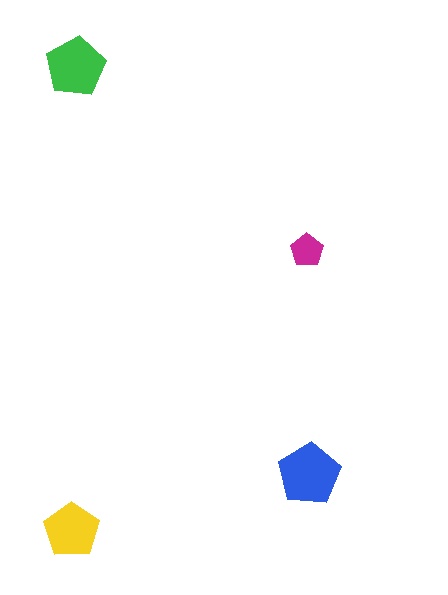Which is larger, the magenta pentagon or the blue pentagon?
The blue one.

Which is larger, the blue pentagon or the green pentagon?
The blue one.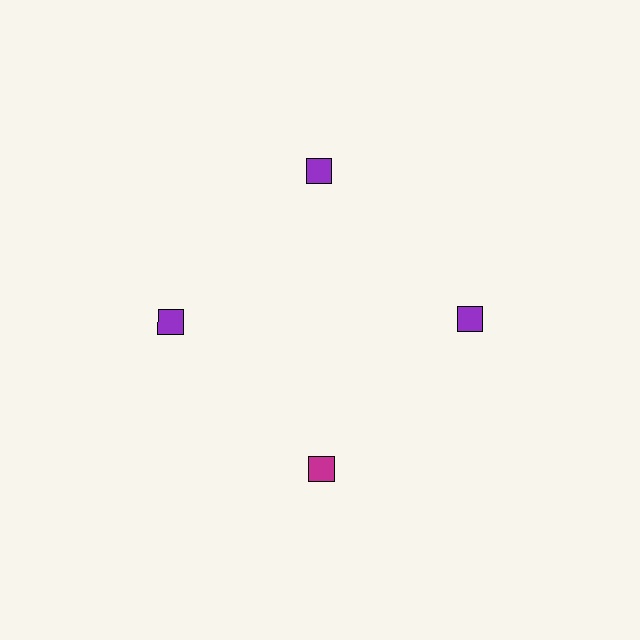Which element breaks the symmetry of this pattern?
The magenta diamond at roughly the 6 o'clock position breaks the symmetry. All other shapes are purple diamonds.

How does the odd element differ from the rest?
It has a different color: magenta instead of purple.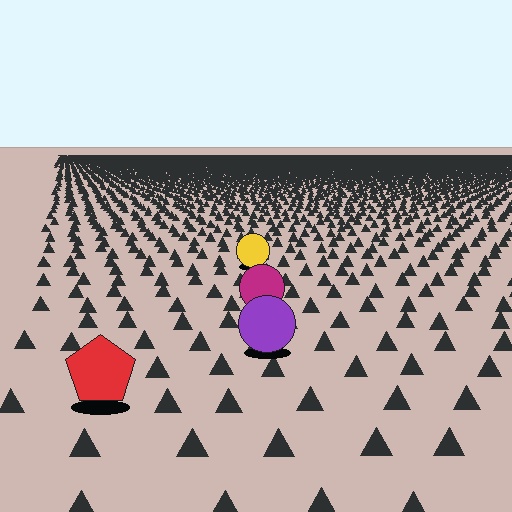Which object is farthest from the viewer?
The yellow circle is farthest from the viewer. It appears smaller and the ground texture around it is denser.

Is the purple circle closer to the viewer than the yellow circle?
Yes. The purple circle is closer — you can tell from the texture gradient: the ground texture is coarser near it.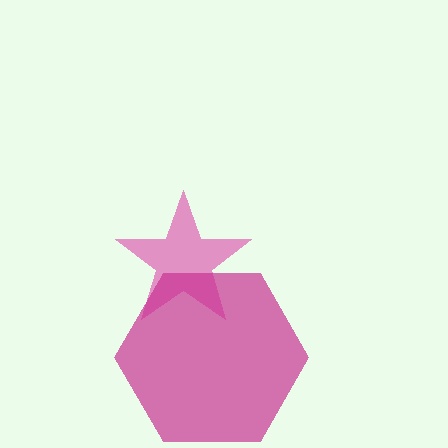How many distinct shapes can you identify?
There are 2 distinct shapes: a pink star, a magenta hexagon.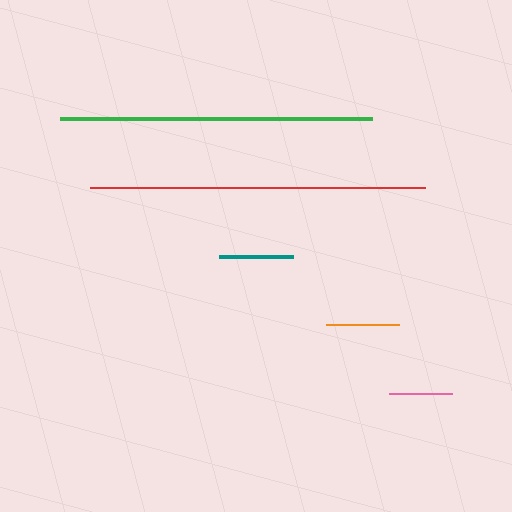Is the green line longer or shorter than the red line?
The red line is longer than the green line.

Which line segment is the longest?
The red line is the longest at approximately 335 pixels.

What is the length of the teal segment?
The teal segment is approximately 73 pixels long.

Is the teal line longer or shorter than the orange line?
The orange line is longer than the teal line.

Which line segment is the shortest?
The pink line is the shortest at approximately 64 pixels.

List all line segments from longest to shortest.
From longest to shortest: red, green, orange, teal, pink.